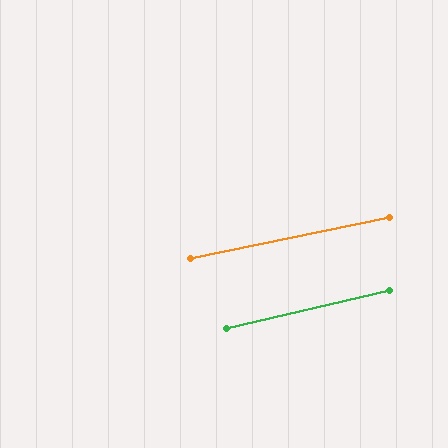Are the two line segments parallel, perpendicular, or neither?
Parallel — their directions differ by only 1.5°.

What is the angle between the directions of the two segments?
Approximately 1 degree.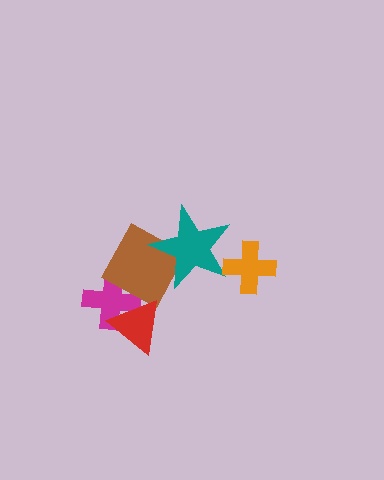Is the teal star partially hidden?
Yes, it is partially covered by another shape.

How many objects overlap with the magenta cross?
2 objects overlap with the magenta cross.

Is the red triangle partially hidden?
No, no other shape covers it.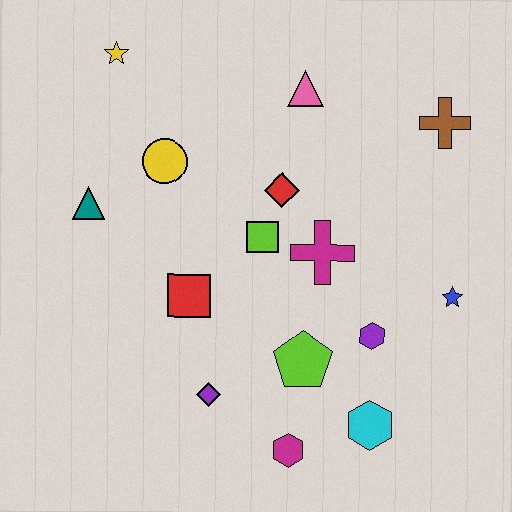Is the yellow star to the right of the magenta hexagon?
No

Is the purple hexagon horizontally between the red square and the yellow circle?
No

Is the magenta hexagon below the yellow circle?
Yes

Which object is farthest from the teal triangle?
The blue star is farthest from the teal triangle.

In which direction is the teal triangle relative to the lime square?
The teal triangle is to the left of the lime square.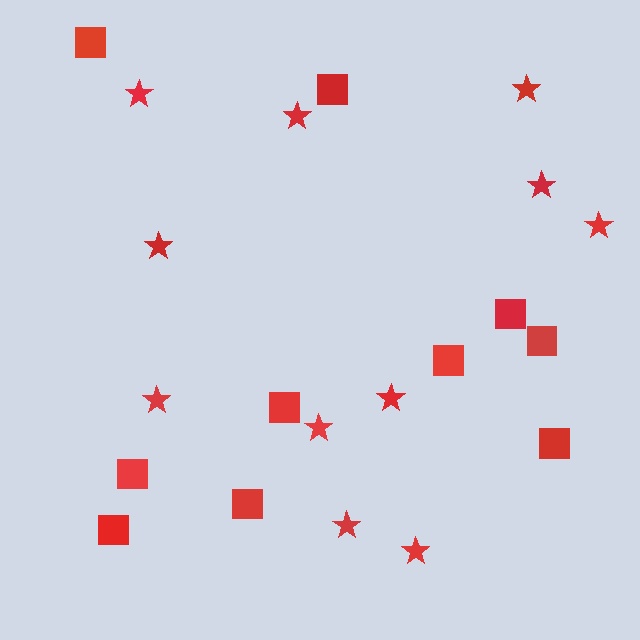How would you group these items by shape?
There are 2 groups: one group of stars (11) and one group of squares (10).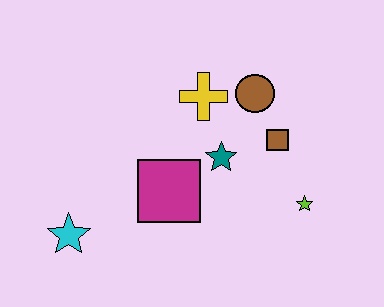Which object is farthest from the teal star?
The cyan star is farthest from the teal star.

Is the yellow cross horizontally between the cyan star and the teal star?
Yes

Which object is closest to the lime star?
The brown square is closest to the lime star.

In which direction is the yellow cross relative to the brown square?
The yellow cross is to the left of the brown square.